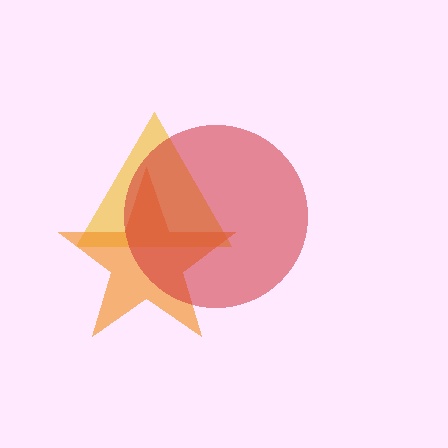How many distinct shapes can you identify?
There are 3 distinct shapes: a yellow triangle, an orange star, a red circle.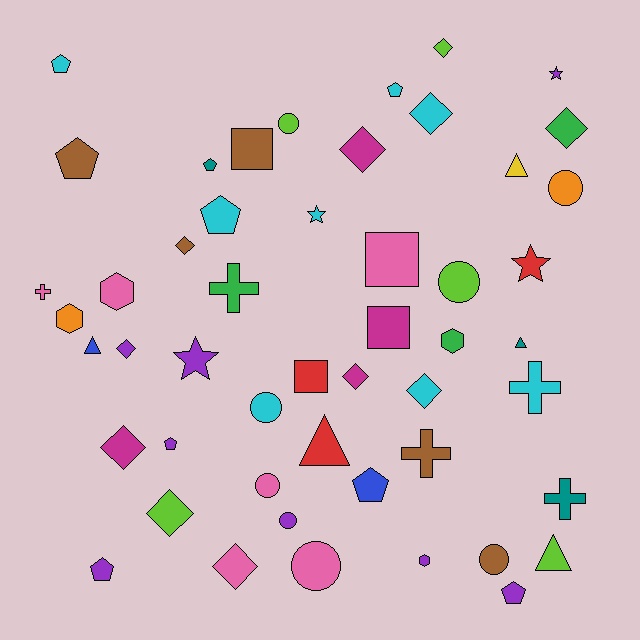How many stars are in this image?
There are 4 stars.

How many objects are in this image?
There are 50 objects.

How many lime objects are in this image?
There are 5 lime objects.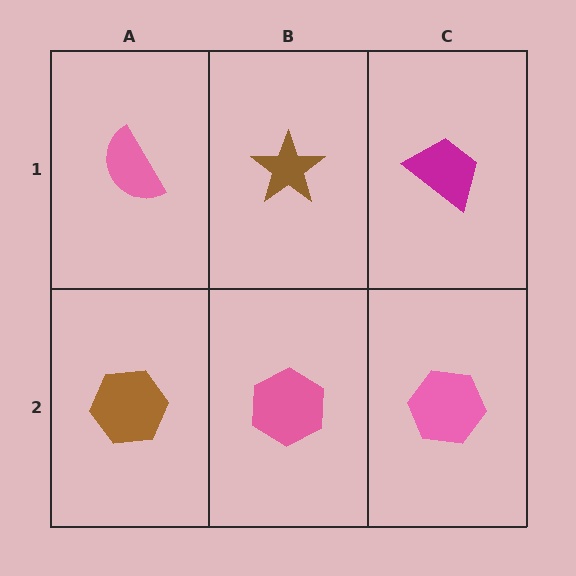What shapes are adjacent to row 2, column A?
A pink semicircle (row 1, column A), a pink hexagon (row 2, column B).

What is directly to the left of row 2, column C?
A pink hexagon.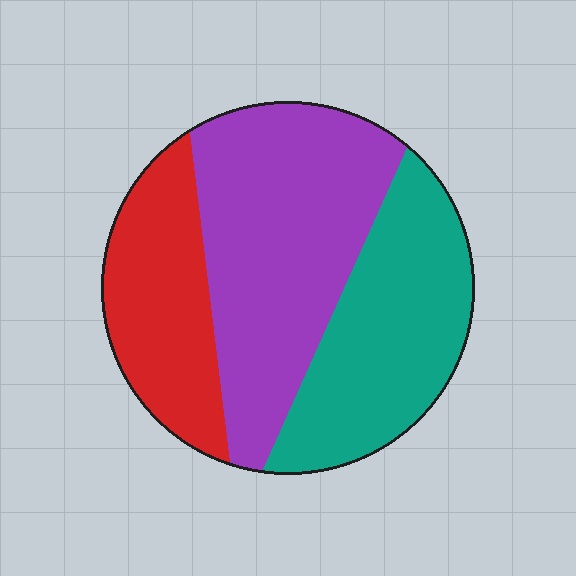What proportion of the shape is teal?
Teal takes up about one third (1/3) of the shape.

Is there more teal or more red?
Teal.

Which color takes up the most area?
Purple, at roughly 45%.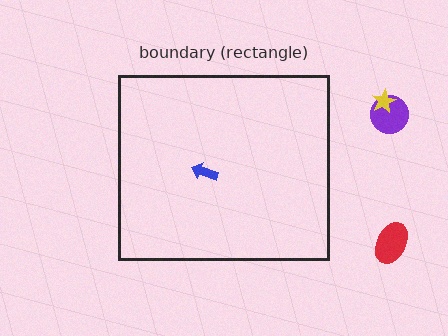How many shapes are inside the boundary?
1 inside, 3 outside.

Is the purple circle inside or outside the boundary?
Outside.